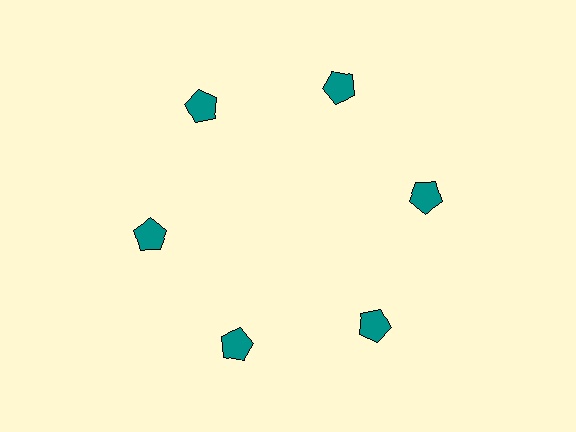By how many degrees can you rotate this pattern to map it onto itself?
The pattern maps onto itself every 60 degrees of rotation.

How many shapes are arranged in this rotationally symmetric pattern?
There are 6 shapes, arranged in 6 groups of 1.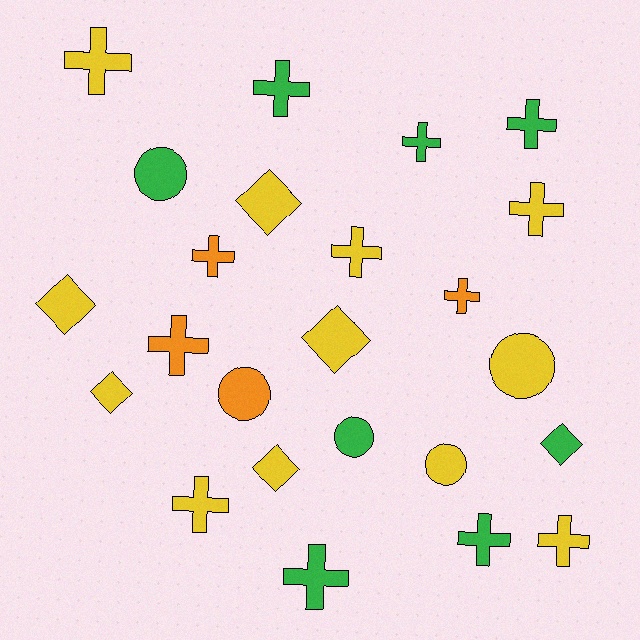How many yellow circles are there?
There are 2 yellow circles.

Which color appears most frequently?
Yellow, with 12 objects.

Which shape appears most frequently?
Cross, with 13 objects.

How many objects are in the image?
There are 24 objects.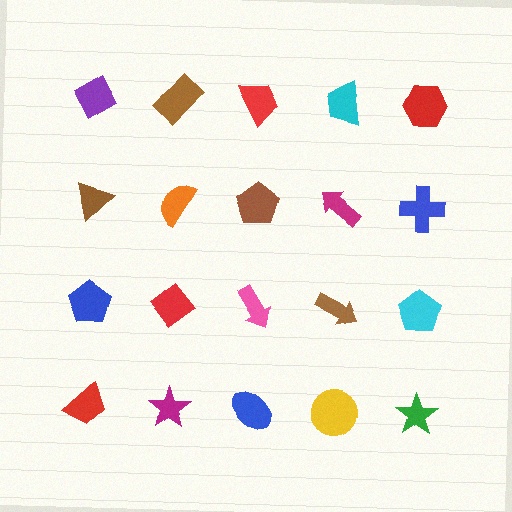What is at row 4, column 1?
A red trapezoid.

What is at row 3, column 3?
A pink arrow.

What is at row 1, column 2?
A brown rectangle.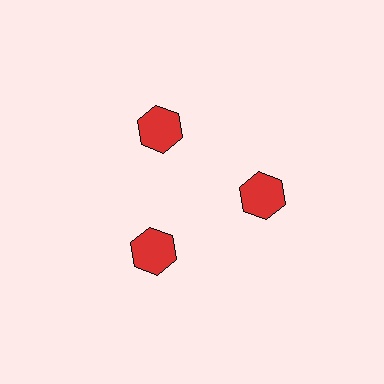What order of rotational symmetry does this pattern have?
This pattern has 3-fold rotational symmetry.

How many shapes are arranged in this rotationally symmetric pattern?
There are 3 shapes, arranged in 3 groups of 1.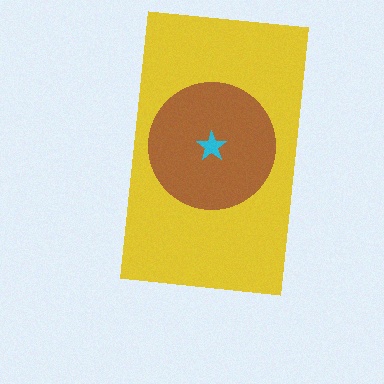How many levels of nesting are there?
3.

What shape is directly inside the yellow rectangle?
The brown circle.